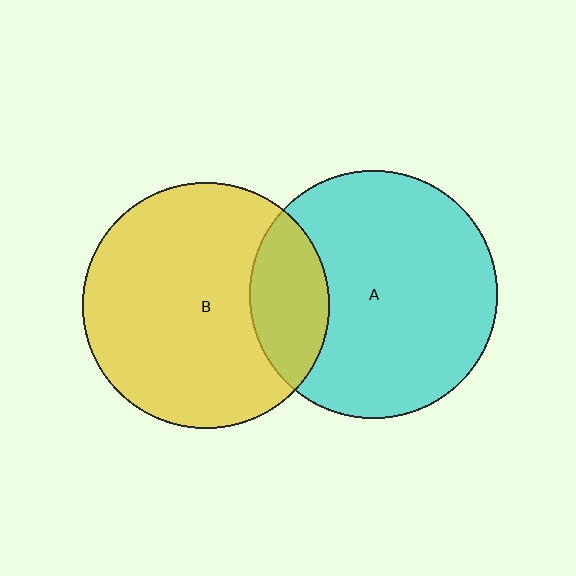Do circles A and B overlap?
Yes.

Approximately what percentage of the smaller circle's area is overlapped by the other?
Approximately 20%.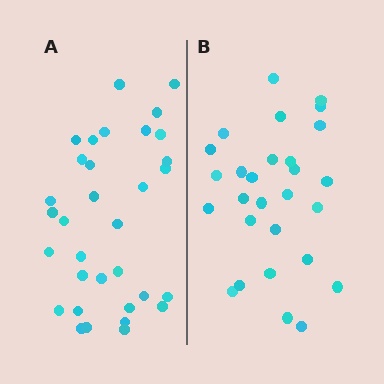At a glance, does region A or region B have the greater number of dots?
Region A (the left region) has more dots.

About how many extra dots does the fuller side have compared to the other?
Region A has about 5 more dots than region B.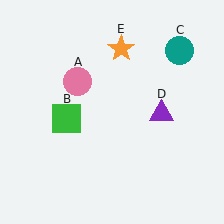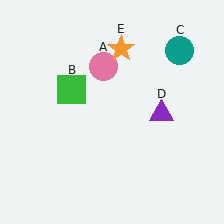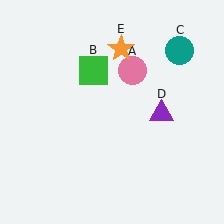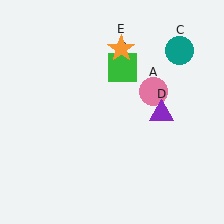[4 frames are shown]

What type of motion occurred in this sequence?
The pink circle (object A), green square (object B) rotated clockwise around the center of the scene.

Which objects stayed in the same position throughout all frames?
Teal circle (object C) and purple triangle (object D) and orange star (object E) remained stationary.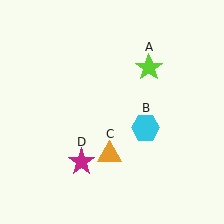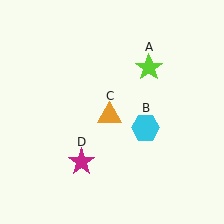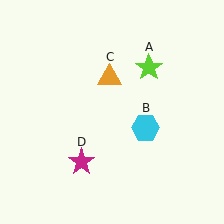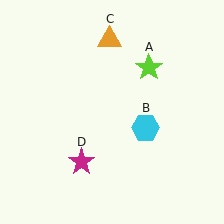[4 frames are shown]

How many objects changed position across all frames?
1 object changed position: orange triangle (object C).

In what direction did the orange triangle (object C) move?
The orange triangle (object C) moved up.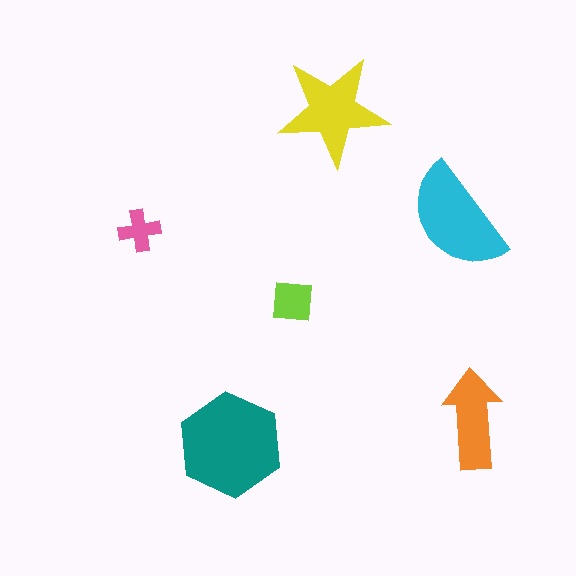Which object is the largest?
The teal hexagon.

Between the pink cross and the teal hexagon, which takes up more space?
The teal hexagon.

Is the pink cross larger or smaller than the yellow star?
Smaller.